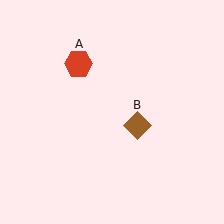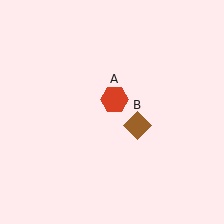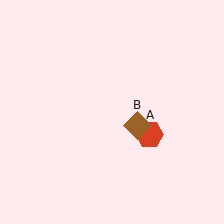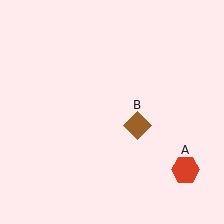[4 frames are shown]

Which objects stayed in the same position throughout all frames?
Brown diamond (object B) remained stationary.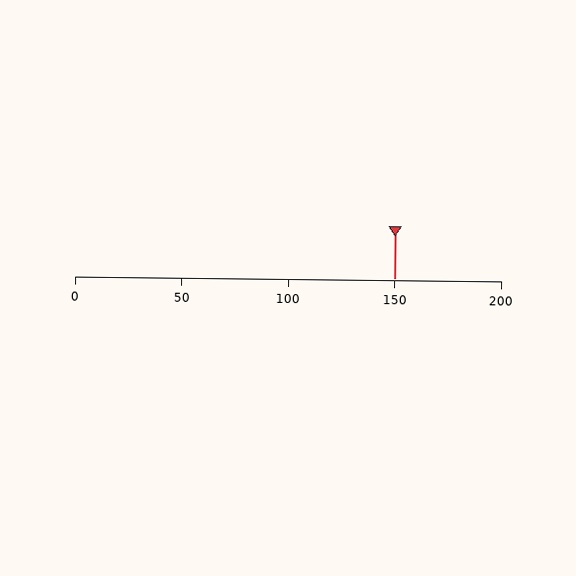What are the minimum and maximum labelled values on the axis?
The axis runs from 0 to 200.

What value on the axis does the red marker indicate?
The marker indicates approximately 150.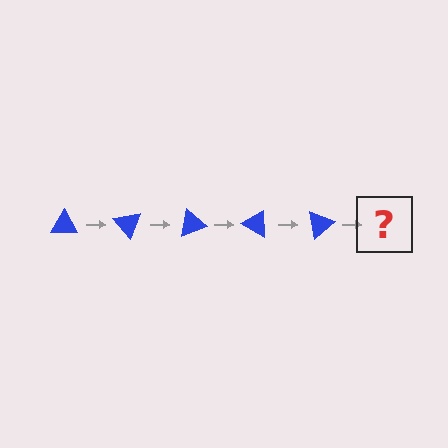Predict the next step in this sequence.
The next step is a blue triangle rotated 250 degrees.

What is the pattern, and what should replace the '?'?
The pattern is that the triangle rotates 50 degrees each step. The '?' should be a blue triangle rotated 250 degrees.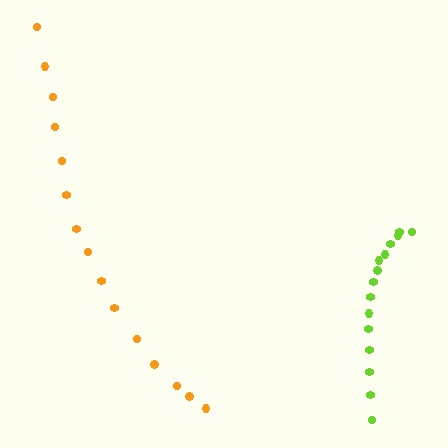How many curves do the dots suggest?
There are 2 distinct paths.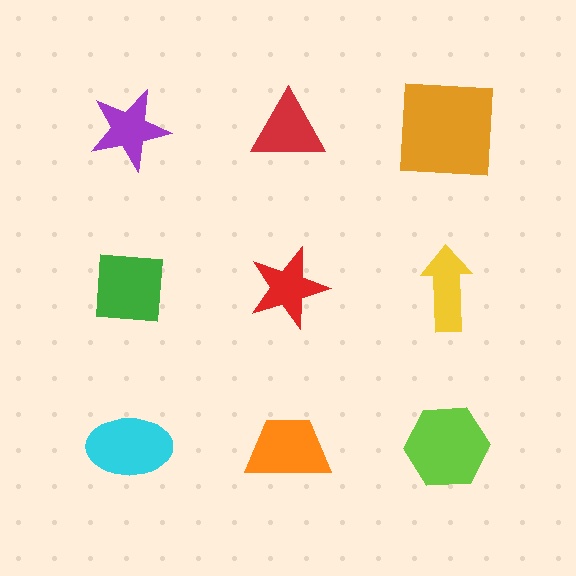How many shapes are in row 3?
3 shapes.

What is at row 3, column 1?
A cyan ellipse.